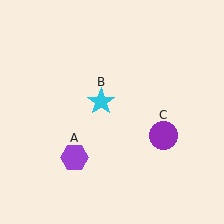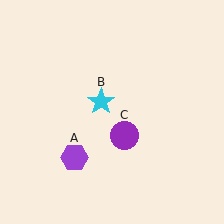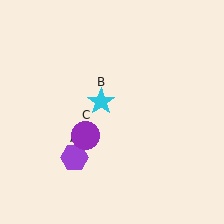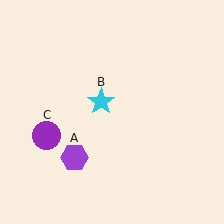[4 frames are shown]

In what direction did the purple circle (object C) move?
The purple circle (object C) moved left.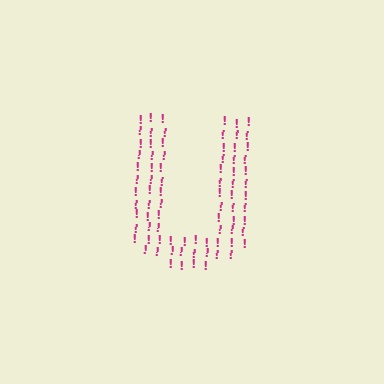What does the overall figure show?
The overall figure shows the letter U.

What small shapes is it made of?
It is made of small exclamation marks.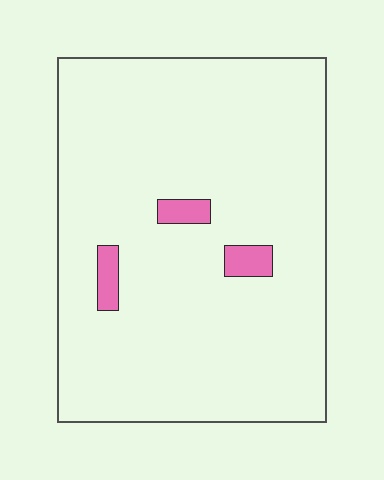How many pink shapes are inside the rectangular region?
3.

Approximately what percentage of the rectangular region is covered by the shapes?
Approximately 5%.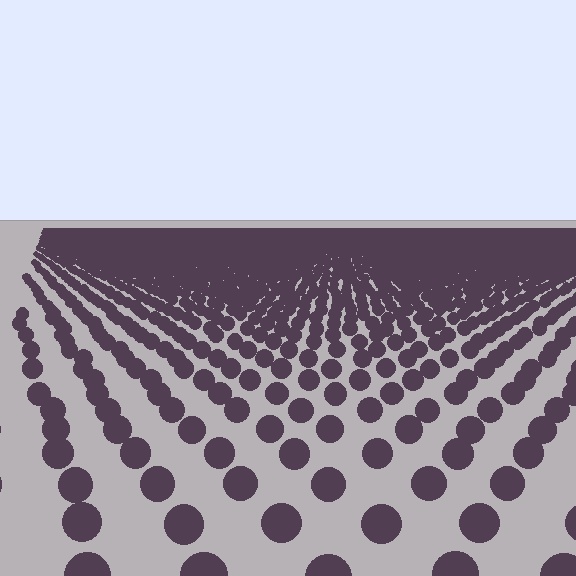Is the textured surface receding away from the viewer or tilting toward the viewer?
The surface is receding away from the viewer. Texture elements get smaller and denser toward the top.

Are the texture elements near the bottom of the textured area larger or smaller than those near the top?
Larger. Near the bottom, elements are closer to the viewer and appear at a bigger on-screen size.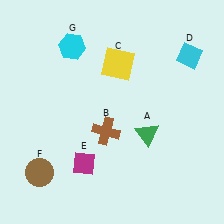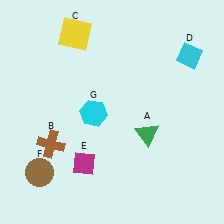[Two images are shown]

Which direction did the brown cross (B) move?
The brown cross (B) moved left.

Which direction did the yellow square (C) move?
The yellow square (C) moved left.